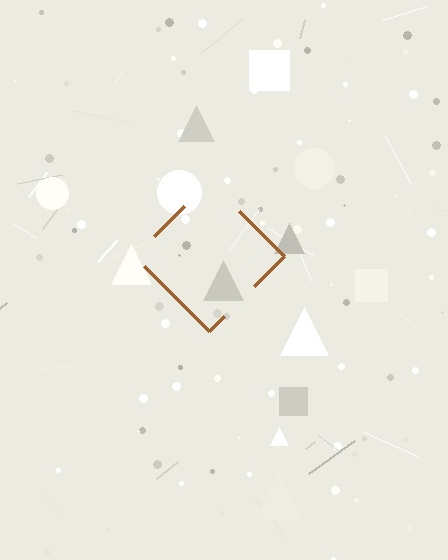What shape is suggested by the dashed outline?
The dashed outline suggests a diamond.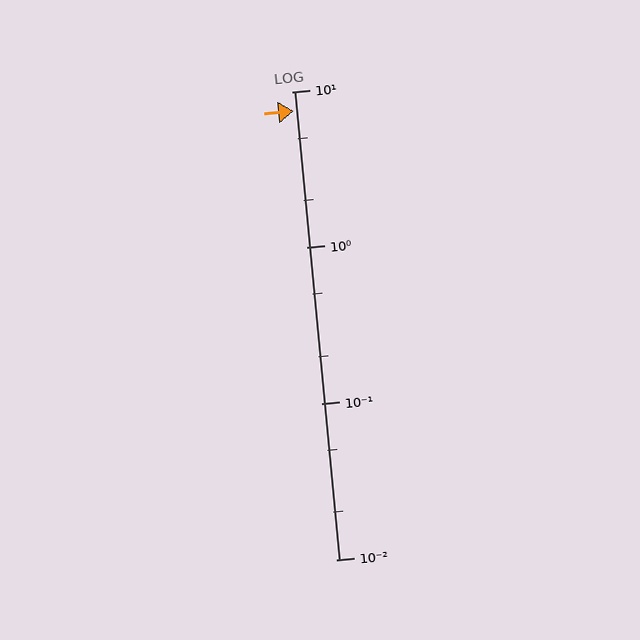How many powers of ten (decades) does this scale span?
The scale spans 3 decades, from 0.01 to 10.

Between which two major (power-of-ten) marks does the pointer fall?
The pointer is between 1 and 10.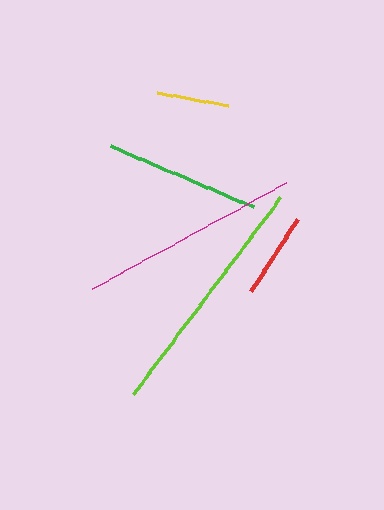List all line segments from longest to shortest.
From longest to shortest: lime, magenta, green, red, yellow.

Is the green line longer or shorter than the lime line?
The lime line is longer than the green line.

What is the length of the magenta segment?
The magenta segment is approximately 222 pixels long.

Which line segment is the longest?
The lime line is the longest at approximately 245 pixels.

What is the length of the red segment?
The red segment is approximately 86 pixels long.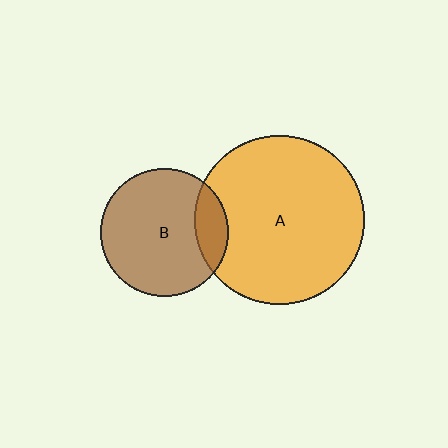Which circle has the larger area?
Circle A (orange).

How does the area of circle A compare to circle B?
Approximately 1.7 times.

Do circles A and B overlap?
Yes.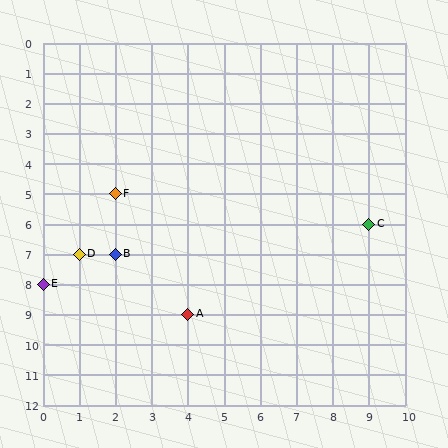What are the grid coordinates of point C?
Point C is at grid coordinates (9, 6).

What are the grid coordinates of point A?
Point A is at grid coordinates (4, 9).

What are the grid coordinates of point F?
Point F is at grid coordinates (2, 5).